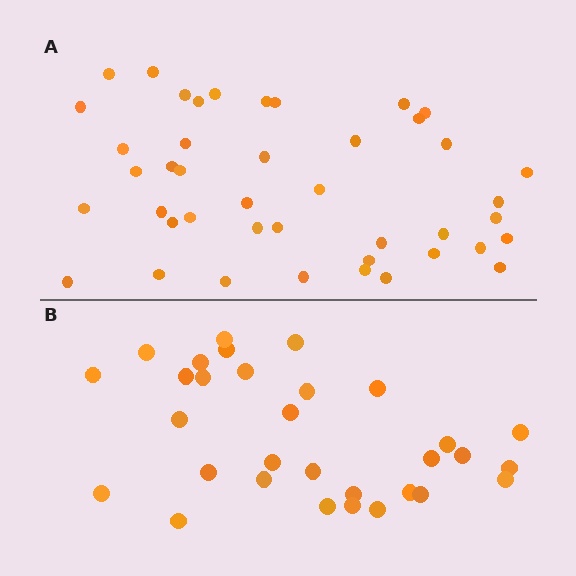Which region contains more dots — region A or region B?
Region A (the top region) has more dots.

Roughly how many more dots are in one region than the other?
Region A has roughly 12 or so more dots than region B.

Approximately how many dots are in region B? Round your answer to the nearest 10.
About 30 dots. (The exact count is 31, which rounds to 30.)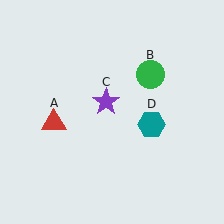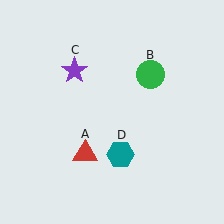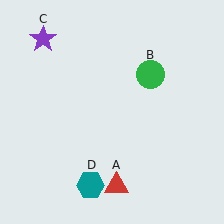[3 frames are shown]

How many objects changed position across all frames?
3 objects changed position: red triangle (object A), purple star (object C), teal hexagon (object D).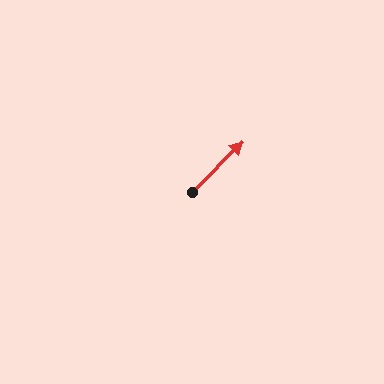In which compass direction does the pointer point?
Northeast.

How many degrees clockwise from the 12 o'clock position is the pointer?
Approximately 45 degrees.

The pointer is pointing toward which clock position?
Roughly 1 o'clock.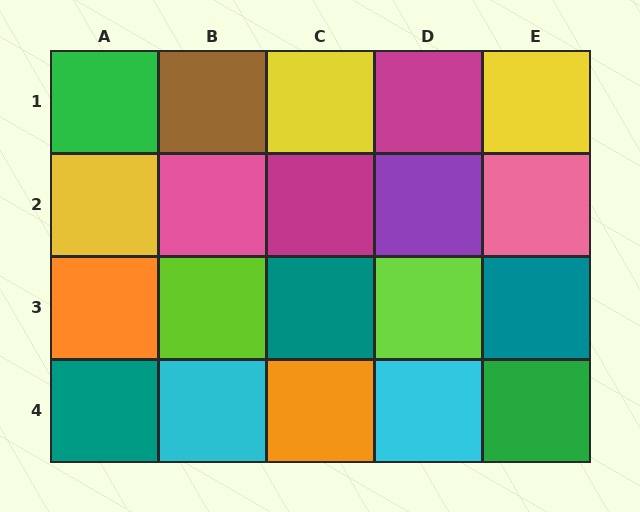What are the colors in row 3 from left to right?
Orange, lime, teal, lime, teal.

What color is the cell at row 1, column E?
Yellow.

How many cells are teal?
3 cells are teal.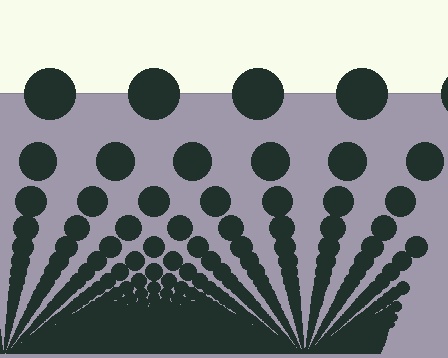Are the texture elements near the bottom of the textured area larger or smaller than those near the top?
Smaller. The gradient is inverted — elements near the bottom are smaller and denser.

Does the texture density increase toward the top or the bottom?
Density increases toward the bottom.